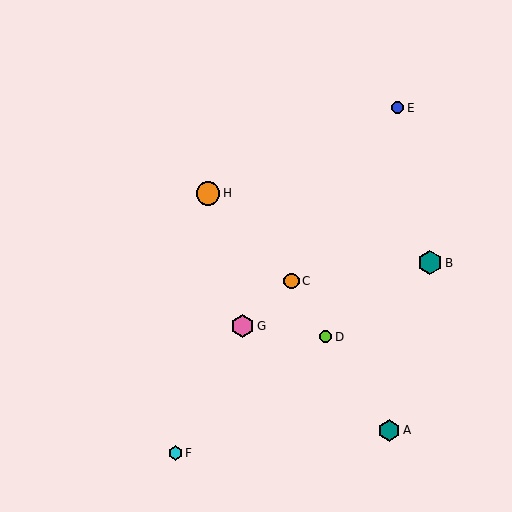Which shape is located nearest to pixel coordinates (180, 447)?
The cyan hexagon (labeled F) at (175, 453) is nearest to that location.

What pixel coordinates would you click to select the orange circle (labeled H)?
Click at (208, 193) to select the orange circle H.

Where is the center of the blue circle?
The center of the blue circle is at (398, 108).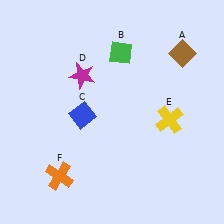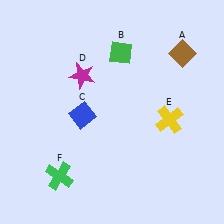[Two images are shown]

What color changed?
The cross (F) changed from orange in Image 1 to green in Image 2.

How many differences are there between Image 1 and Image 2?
There is 1 difference between the two images.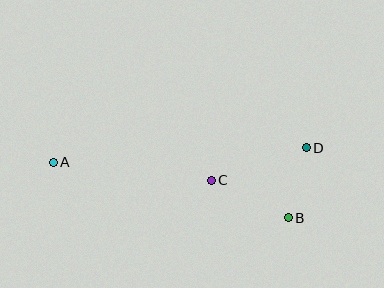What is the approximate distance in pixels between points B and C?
The distance between B and C is approximately 86 pixels.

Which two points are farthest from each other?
Points A and D are farthest from each other.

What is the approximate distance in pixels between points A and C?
The distance between A and C is approximately 159 pixels.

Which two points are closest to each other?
Points B and D are closest to each other.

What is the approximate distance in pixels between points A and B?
The distance between A and B is approximately 242 pixels.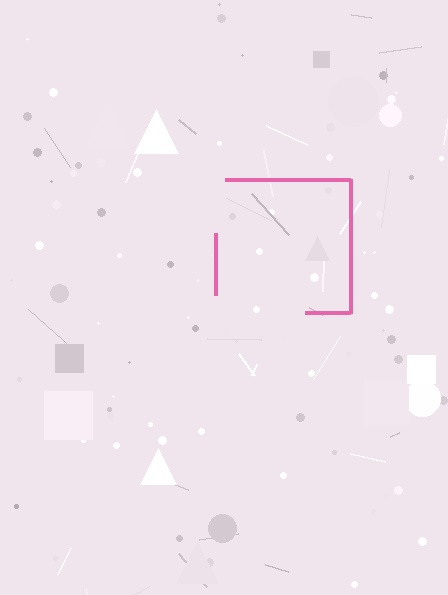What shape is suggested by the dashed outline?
The dashed outline suggests a square.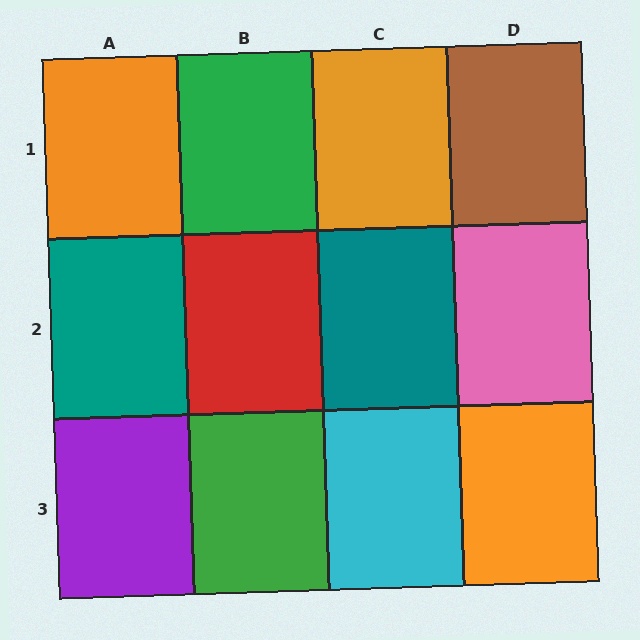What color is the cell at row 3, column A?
Purple.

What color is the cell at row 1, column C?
Orange.